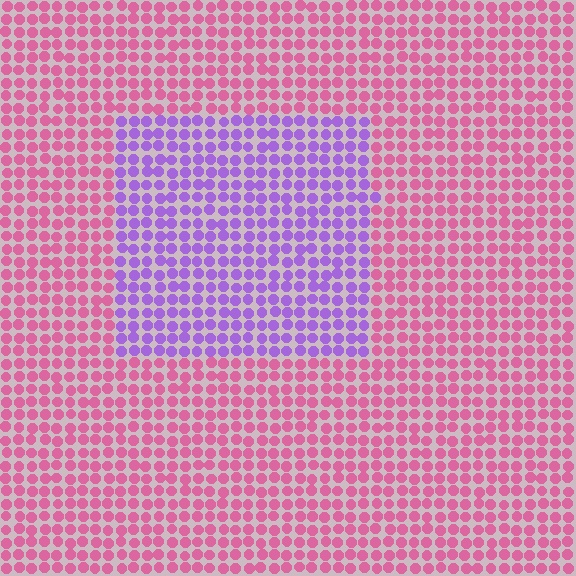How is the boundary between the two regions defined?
The boundary is defined purely by a slight shift in hue (about 57 degrees). Spacing, size, and orientation are identical on both sides.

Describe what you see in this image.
The image is filled with small pink elements in a uniform arrangement. A rectangle-shaped region is visible where the elements are tinted to a slightly different hue, forming a subtle color boundary.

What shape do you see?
I see a rectangle.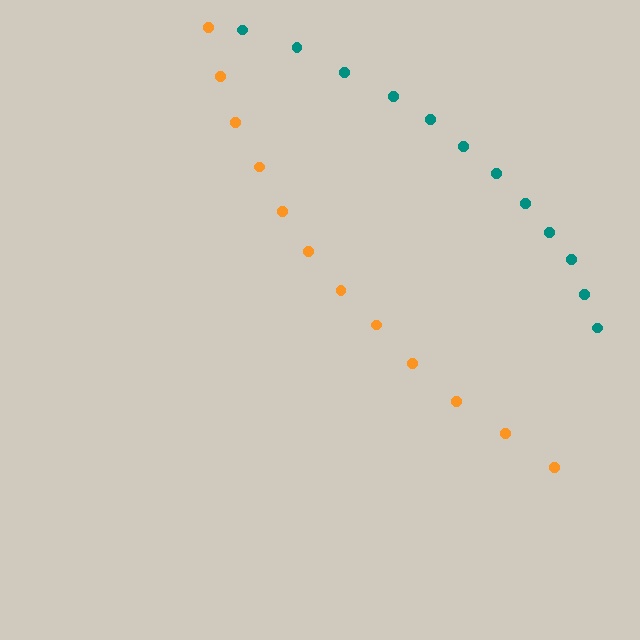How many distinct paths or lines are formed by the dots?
There are 2 distinct paths.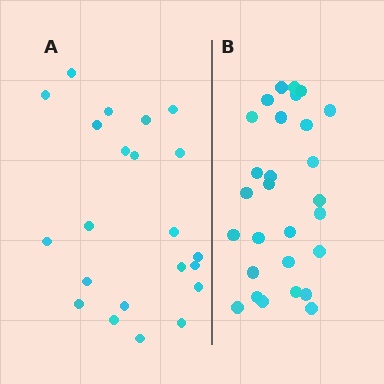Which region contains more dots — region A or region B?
Region B (the right region) has more dots.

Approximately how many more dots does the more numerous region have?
Region B has about 6 more dots than region A.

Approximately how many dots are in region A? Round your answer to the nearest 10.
About 20 dots. (The exact count is 22, which rounds to 20.)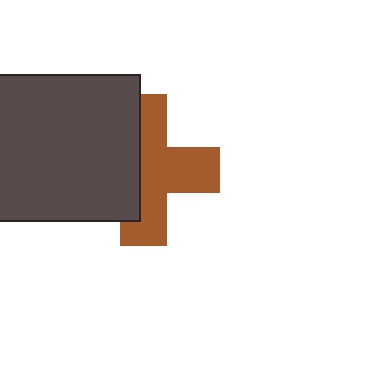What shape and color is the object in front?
The object in front is a dark gray square.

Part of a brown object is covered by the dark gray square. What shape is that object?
It is a cross.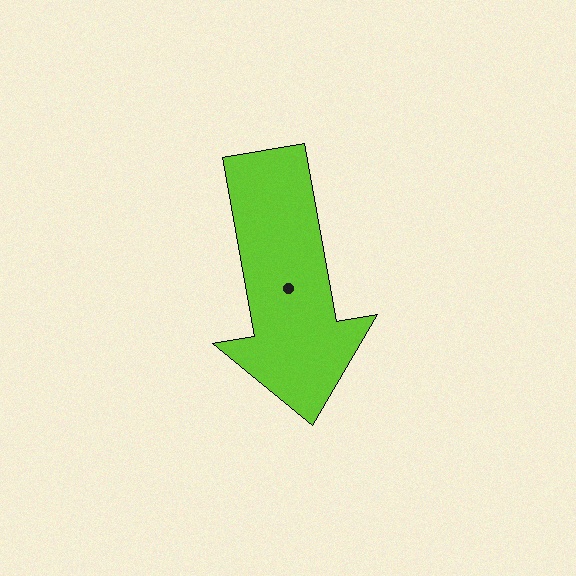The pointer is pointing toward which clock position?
Roughly 6 o'clock.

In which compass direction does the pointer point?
South.